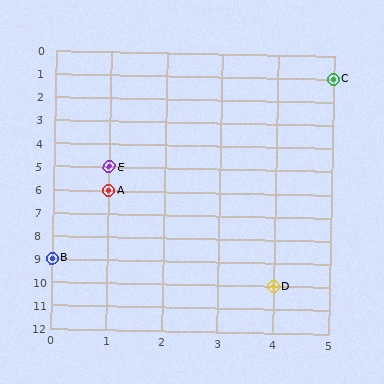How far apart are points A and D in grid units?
Points A and D are 3 columns and 4 rows apart (about 5.0 grid units diagonally).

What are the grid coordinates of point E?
Point E is at grid coordinates (1, 5).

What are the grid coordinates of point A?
Point A is at grid coordinates (1, 6).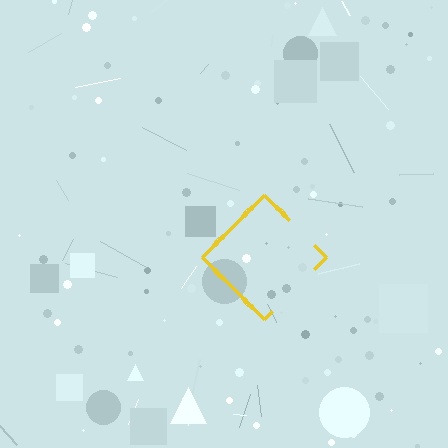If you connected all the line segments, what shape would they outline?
They would outline a diamond.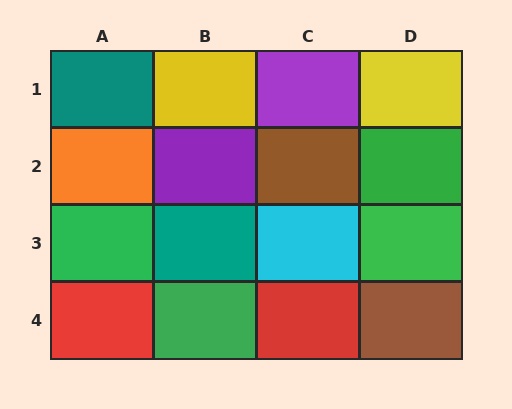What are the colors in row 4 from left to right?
Red, green, red, brown.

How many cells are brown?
2 cells are brown.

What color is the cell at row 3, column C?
Cyan.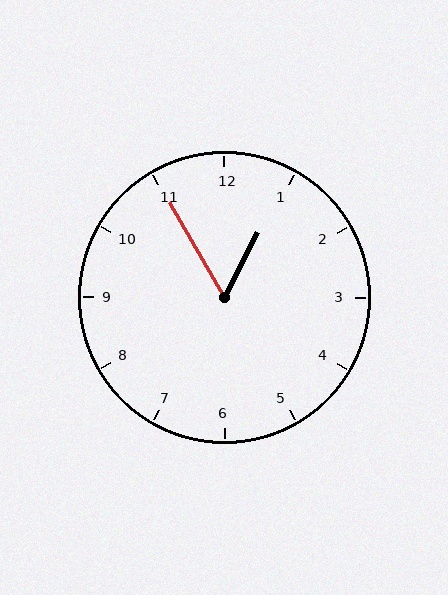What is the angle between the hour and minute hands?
Approximately 58 degrees.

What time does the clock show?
12:55.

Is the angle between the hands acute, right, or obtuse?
It is acute.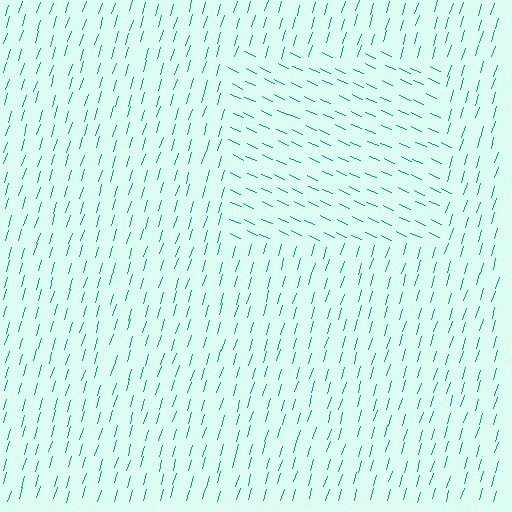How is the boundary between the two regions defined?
The boundary is defined purely by a change in line orientation (approximately 83 degrees difference). All lines are the same color and thickness.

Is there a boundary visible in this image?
Yes, there is a texture boundary formed by a change in line orientation.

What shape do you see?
I see a rectangle.